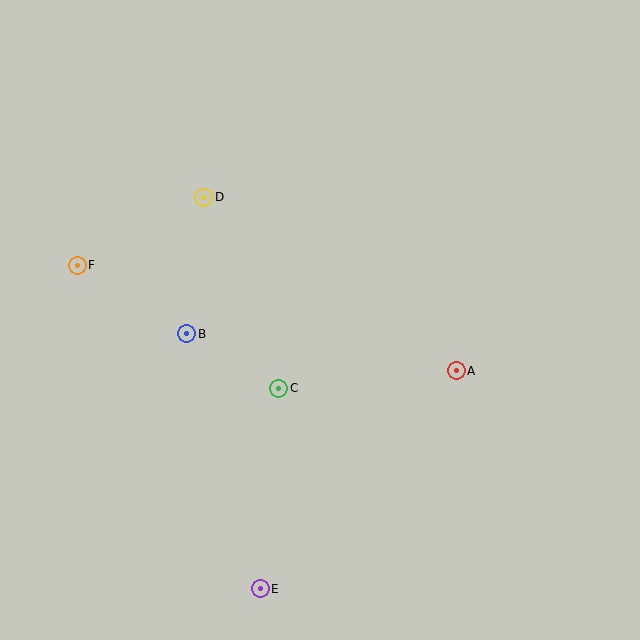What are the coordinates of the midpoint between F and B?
The midpoint between F and B is at (132, 299).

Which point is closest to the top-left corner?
Point F is closest to the top-left corner.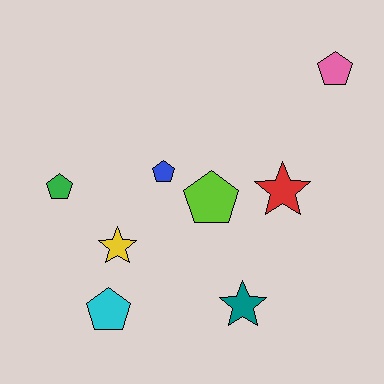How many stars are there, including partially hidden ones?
There are 3 stars.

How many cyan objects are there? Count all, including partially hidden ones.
There is 1 cyan object.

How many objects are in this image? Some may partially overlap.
There are 8 objects.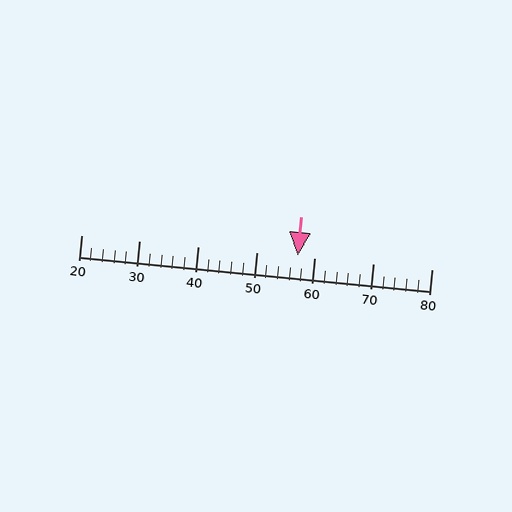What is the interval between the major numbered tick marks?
The major tick marks are spaced 10 units apart.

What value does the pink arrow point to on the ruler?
The pink arrow points to approximately 57.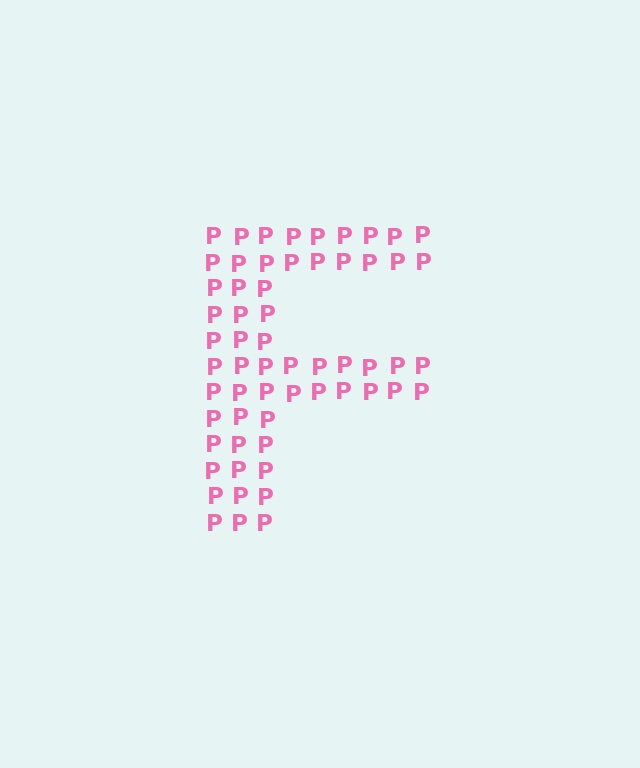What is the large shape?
The large shape is the letter F.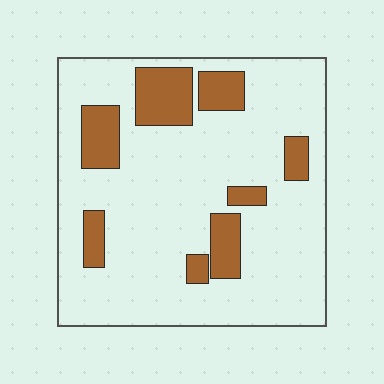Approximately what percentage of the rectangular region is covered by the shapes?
Approximately 20%.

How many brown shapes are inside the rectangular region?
8.